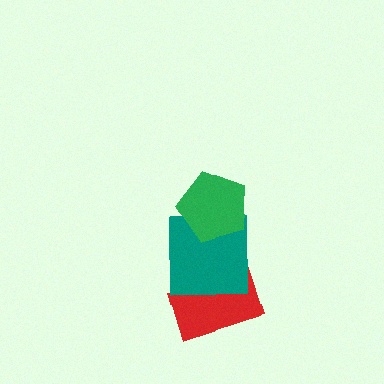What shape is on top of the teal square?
The green pentagon is on top of the teal square.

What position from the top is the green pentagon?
The green pentagon is 1st from the top.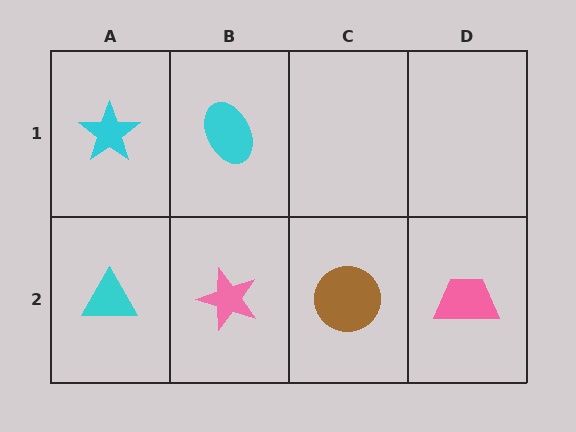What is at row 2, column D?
A pink trapezoid.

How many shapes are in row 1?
2 shapes.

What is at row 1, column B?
A cyan ellipse.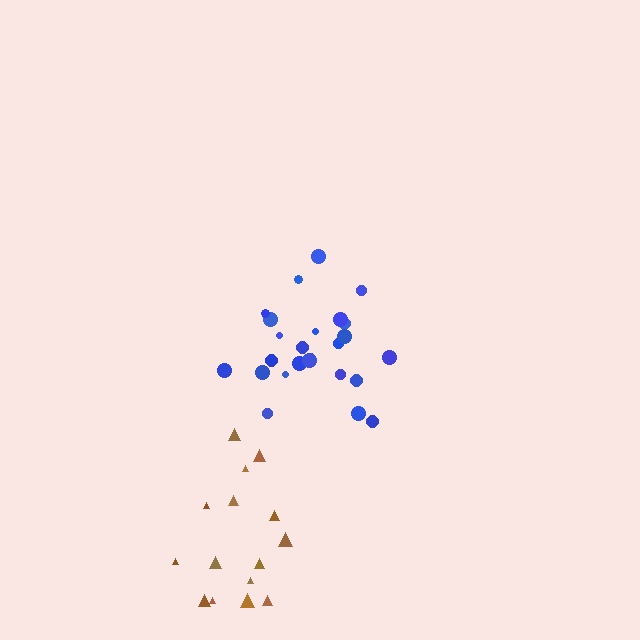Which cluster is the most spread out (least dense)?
Brown.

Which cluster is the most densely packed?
Blue.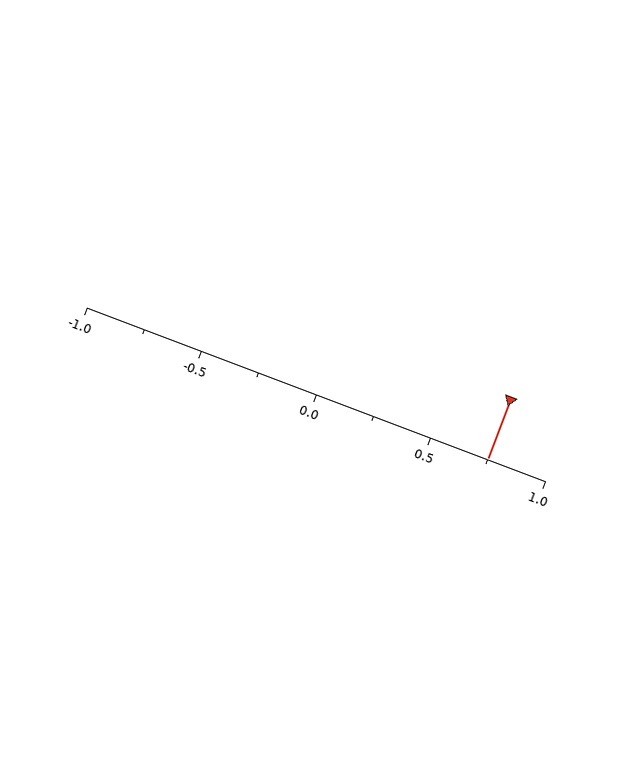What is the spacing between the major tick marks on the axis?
The major ticks are spaced 0.5 apart.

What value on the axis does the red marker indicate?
The marker indicates approximately 0.75.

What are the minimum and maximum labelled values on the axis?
The axis runs from -1.0 to 1.0.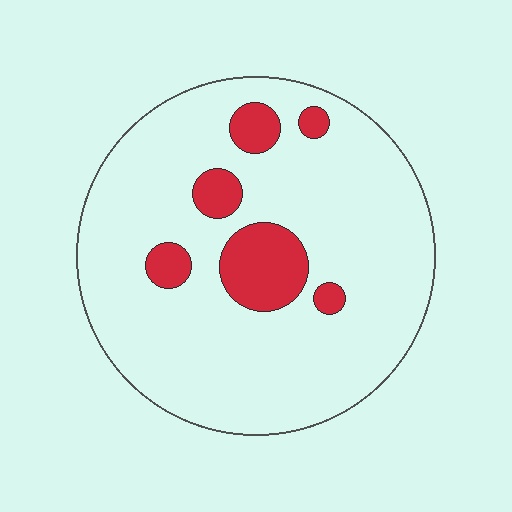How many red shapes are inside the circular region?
6.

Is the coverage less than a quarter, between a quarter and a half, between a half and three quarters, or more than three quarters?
Less than a quarter.